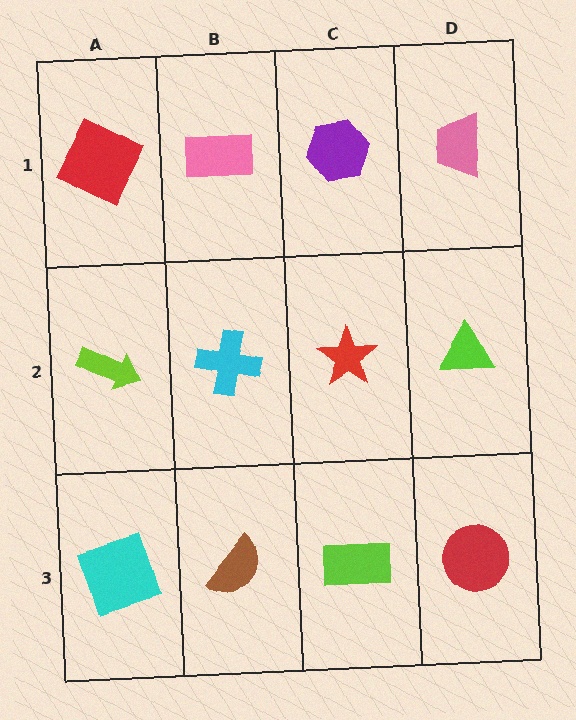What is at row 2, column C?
A red star.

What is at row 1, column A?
A red square.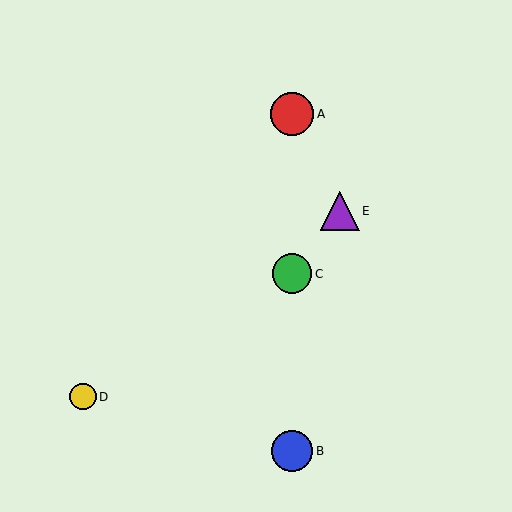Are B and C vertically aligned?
Yes, both are at x≈292.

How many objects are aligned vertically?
3 objects (A, B, C) are aligned vertically.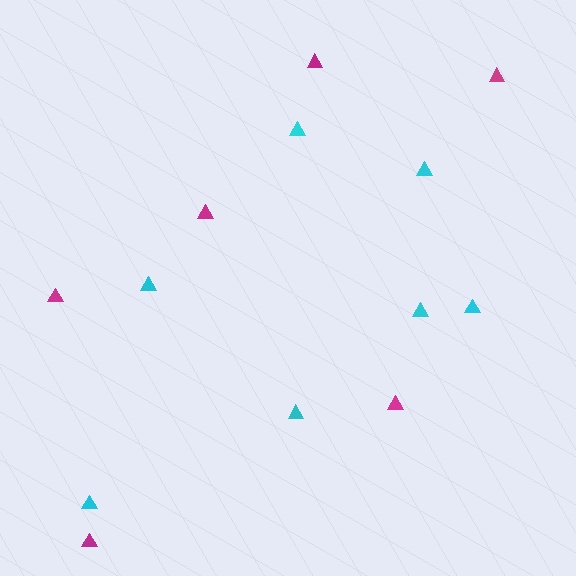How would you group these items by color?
There are 2 groups: one group of cyan triangles (7) and one group of magenta triangles (6).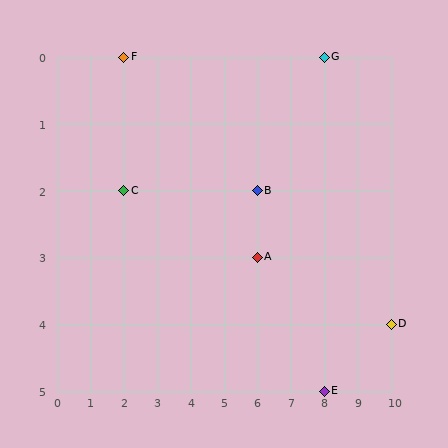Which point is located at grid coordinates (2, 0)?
Point F is at (2, 0).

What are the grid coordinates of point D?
Point D is at grid coordinates (10, 4).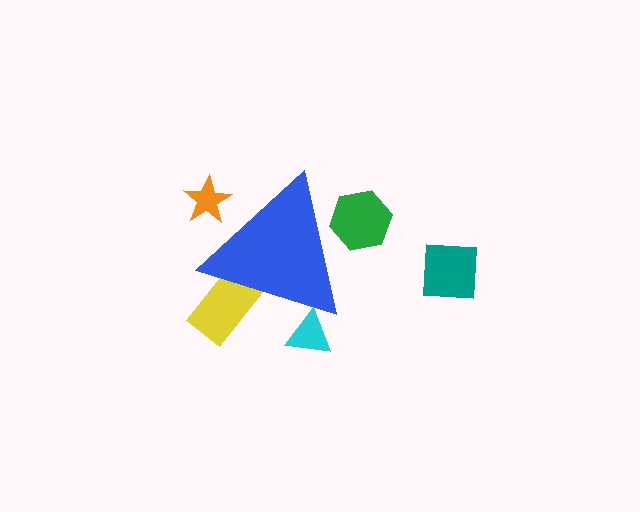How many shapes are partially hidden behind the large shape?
4 shapes are partially hidden.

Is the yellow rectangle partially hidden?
Yes, the yellow rectangle is partially hidden behind the blue triangle.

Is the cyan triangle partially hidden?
Yes, the cyan triangle is partially hidden behind the blue triangle.